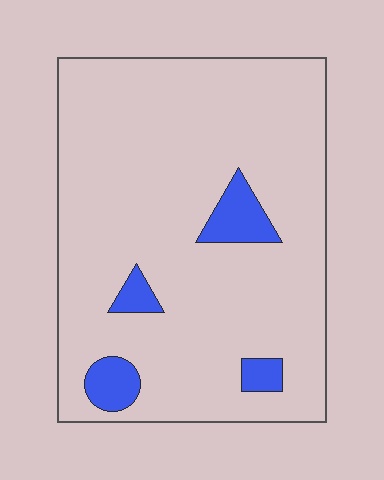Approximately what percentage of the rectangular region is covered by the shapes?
Approximately 10%.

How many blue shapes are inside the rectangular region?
4.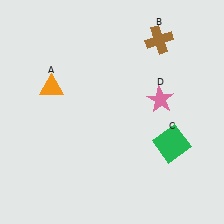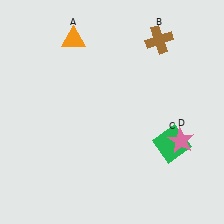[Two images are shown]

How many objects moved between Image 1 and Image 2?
2 objects moved between the two images.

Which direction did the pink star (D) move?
The pink star (D) moved down.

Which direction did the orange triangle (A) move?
The orange triangle (A) moved up.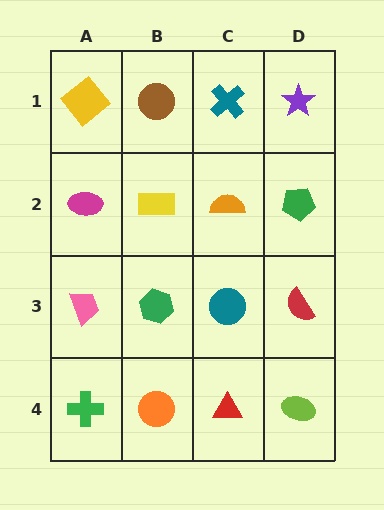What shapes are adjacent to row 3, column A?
A magenta ellipse (row 2, column A), a green cross (row 4, column A), a green hexagon (row 3, column B).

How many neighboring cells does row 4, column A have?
2.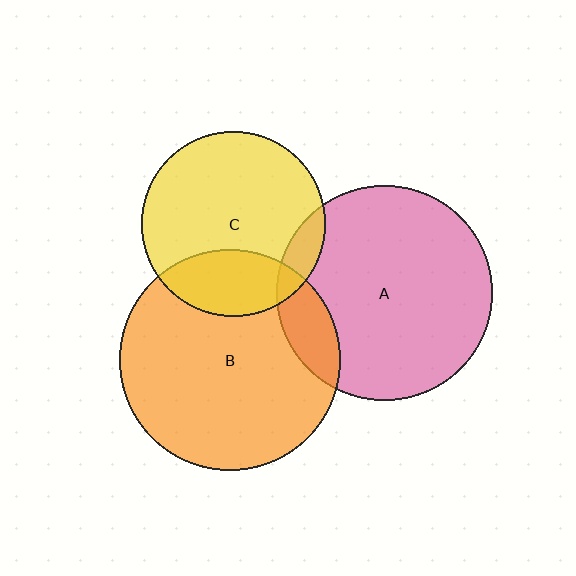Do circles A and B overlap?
Yes.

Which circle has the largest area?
Circle B (orange).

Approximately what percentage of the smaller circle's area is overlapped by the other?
Approximately 15%.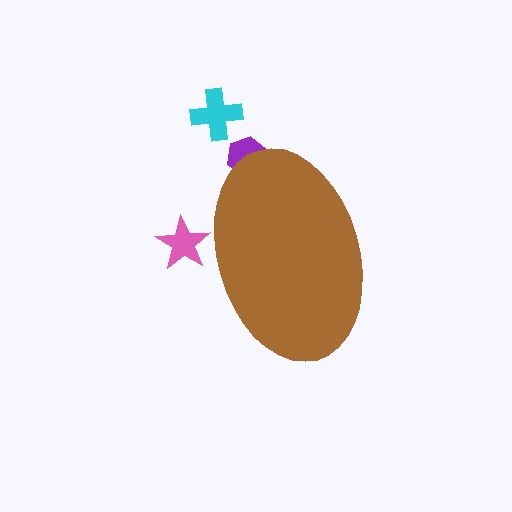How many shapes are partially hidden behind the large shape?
2 shapes are partially hidden.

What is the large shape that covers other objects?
A brown ellipse.